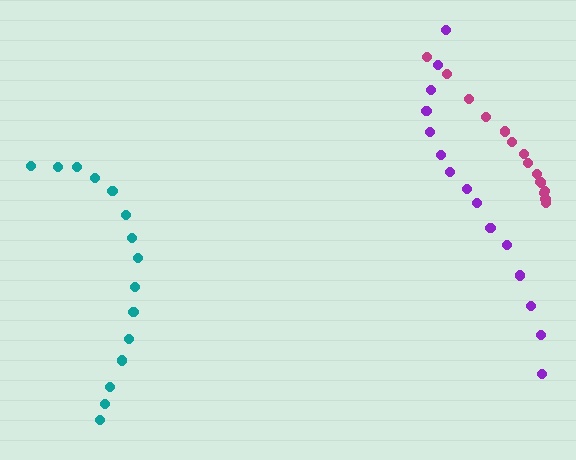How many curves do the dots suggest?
There are 3 distinct paths.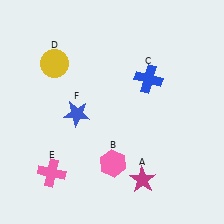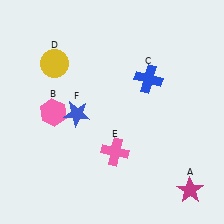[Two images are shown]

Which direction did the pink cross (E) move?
The pink cross (E) moved right.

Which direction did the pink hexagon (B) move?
The pink hexagon (B) moved left.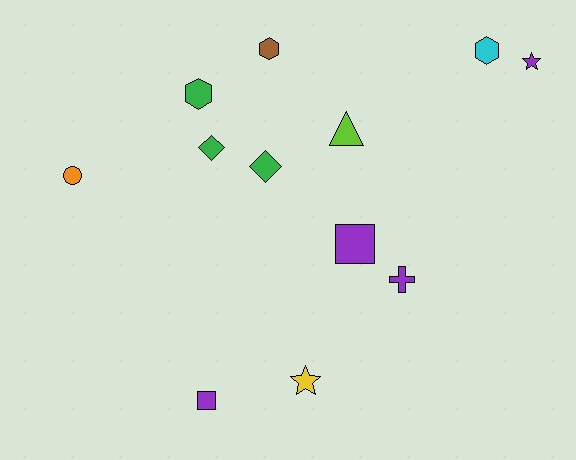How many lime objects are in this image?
There is 1 lime object.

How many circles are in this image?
There is 1 circle.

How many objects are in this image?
There are 12 objects.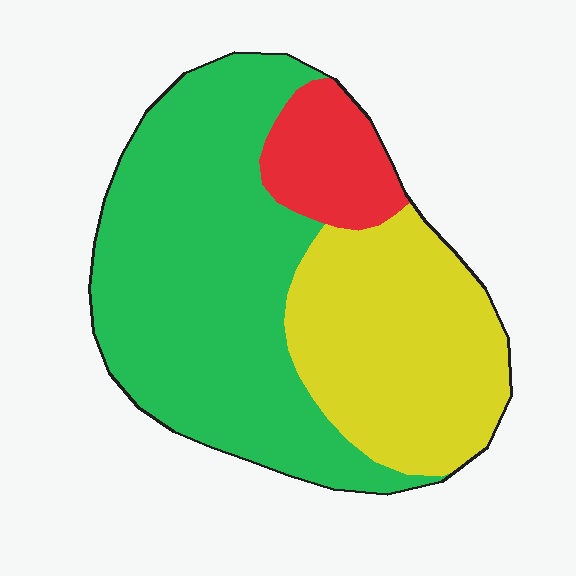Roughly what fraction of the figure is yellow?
Yellow takes up about one third (1/3) of the figure.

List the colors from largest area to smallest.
From largest to smallest: green, yellow, red.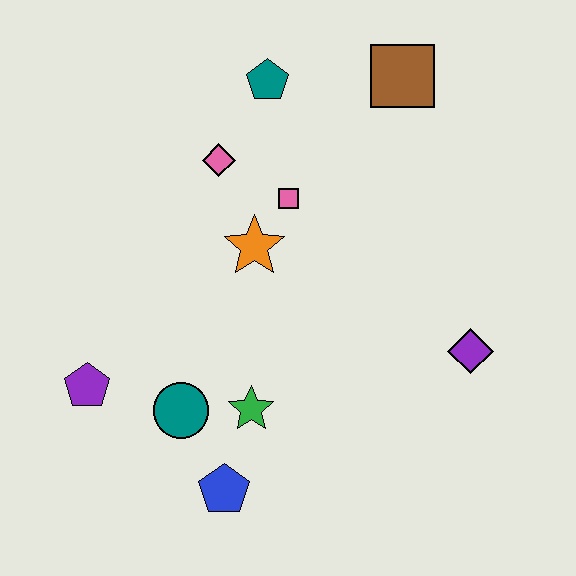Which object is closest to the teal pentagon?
The pink diamond is closest to the teal pentagon.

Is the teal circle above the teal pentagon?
No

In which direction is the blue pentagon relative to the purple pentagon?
The blue pentagon is to the right of the purple pentagon.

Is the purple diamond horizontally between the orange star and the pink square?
No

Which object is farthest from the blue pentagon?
The brown square is farthest from the blue pentagon.